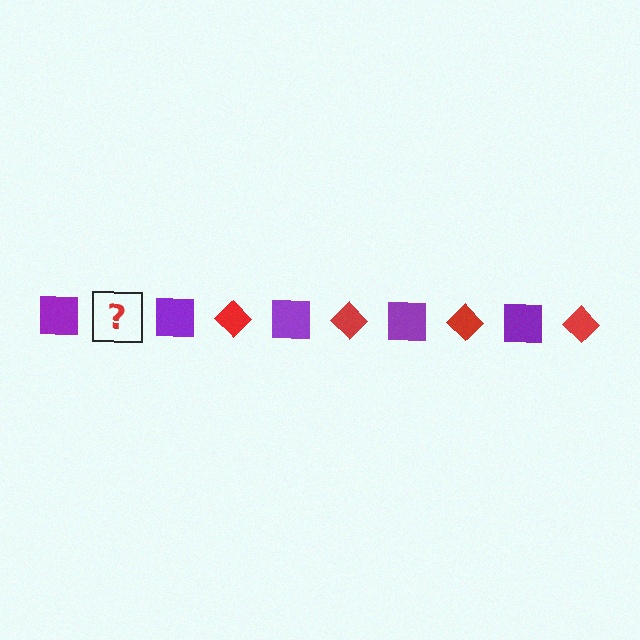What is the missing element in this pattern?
The missing element is a red diamond.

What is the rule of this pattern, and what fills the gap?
The rule is that the pattern alternates between purple square and red diamond. The gap should be filled with a red diamond.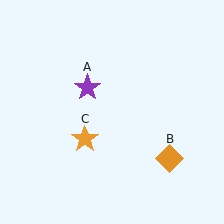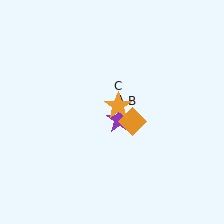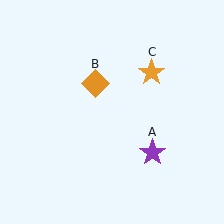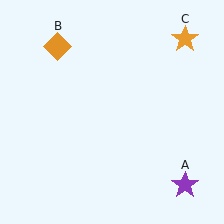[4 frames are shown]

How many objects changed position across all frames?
3 objects changed position: purple star (object A), orange diamond (object B), orange star (object C).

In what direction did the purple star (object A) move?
The purple star (object A) moved down and to the right.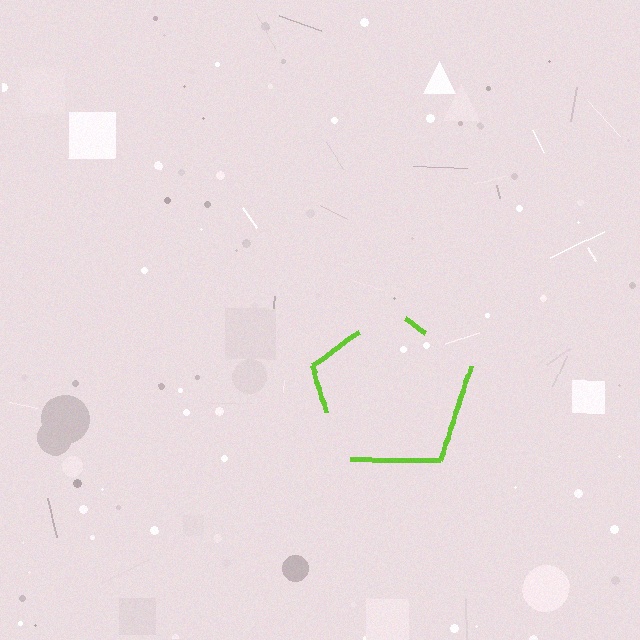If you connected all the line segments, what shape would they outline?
They would outline a pentagon.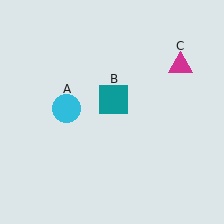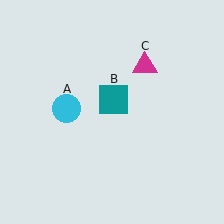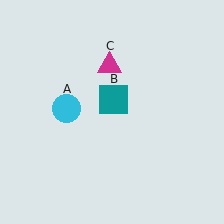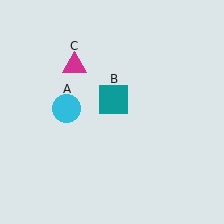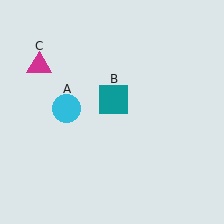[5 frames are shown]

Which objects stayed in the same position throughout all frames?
Cyan circle (object A) and teal square (object B) remained stationary.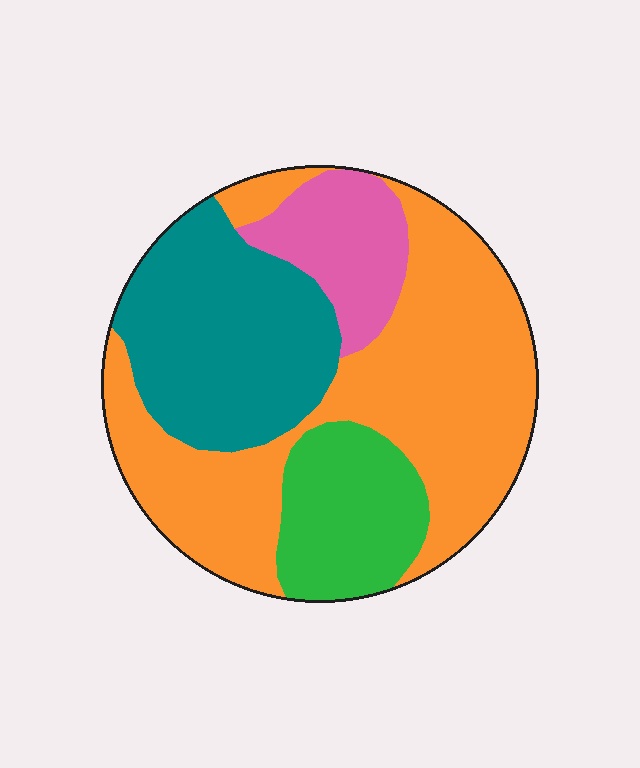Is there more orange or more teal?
Orange.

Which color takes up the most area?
Orange, at roughly 45%.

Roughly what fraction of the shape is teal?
Teal covers about 25% of the shape.